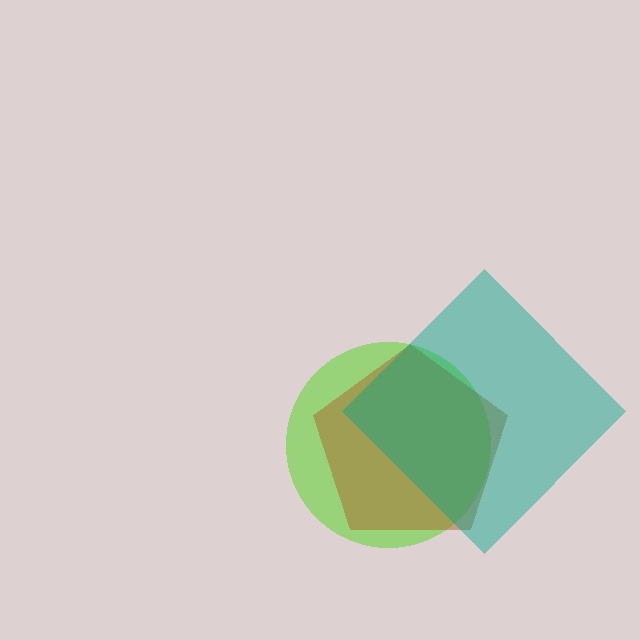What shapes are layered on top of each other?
The layered shapes are: a lime circle, a brown pentagon, a teal diamond.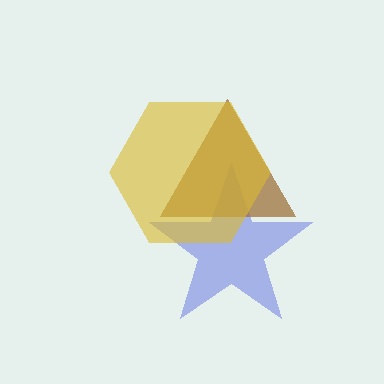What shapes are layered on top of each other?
The layered shapes are: a blue star, a brown triangle, a yellow hexagon.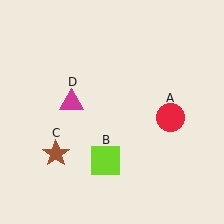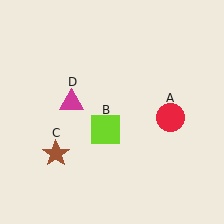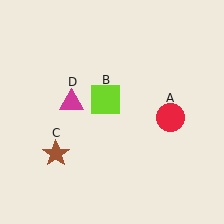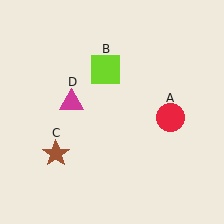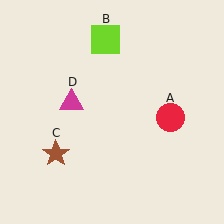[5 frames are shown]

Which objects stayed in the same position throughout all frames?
Red circle (object A) and brown star (object C) and magenta triangle (object D) remained stationary.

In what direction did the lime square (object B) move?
The lime square (object B) moved up.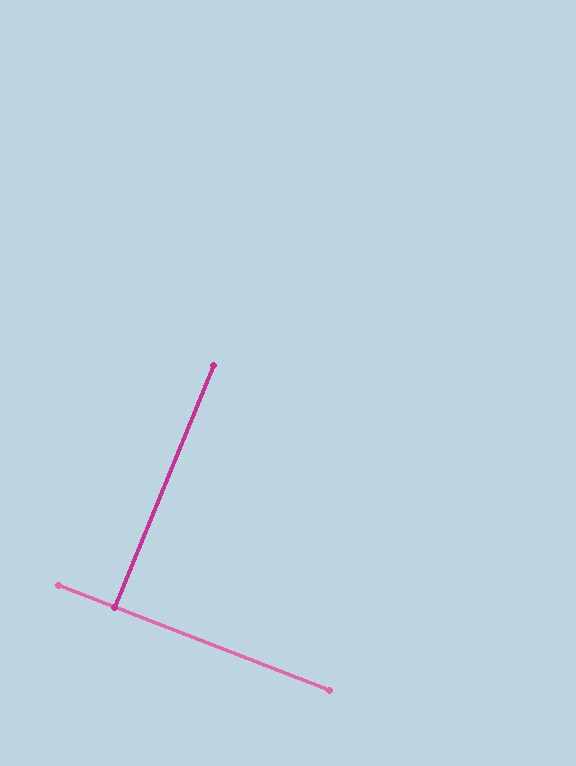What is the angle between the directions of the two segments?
Approximately 89 degrees.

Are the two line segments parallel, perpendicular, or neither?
Perpendicular — they meet at approximately 89°.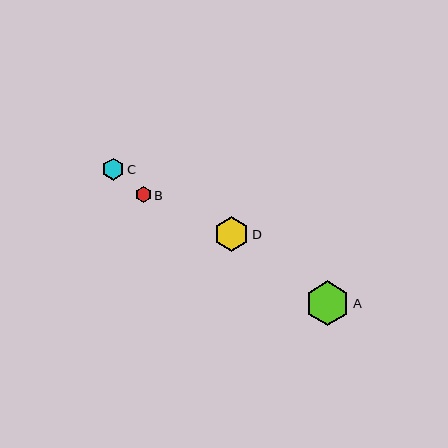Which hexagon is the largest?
Hexagon A is the largest with a size of approximately 45 pixels.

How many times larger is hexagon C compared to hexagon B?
Hexagon C is approximately 1.4 times the size of hexagon B.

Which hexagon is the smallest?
Hexagon B is the smallest with a size of approximately 16 pixels.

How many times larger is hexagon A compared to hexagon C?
Hexagon A is approximately 2.0 times the size of hexagon C.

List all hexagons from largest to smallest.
From largest to smallest: A, D, C, B.